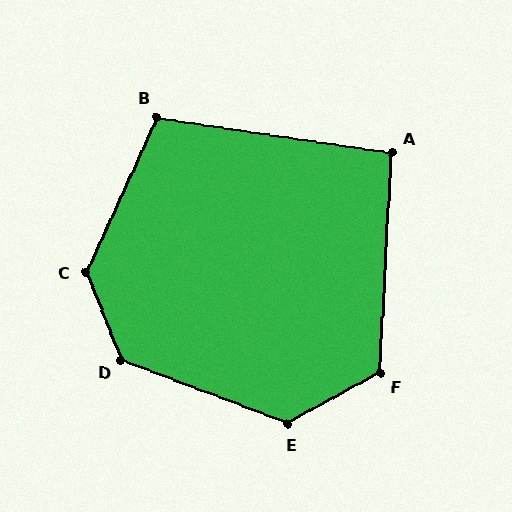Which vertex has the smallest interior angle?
A, at approximately 96 degrees.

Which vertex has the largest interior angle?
C, at approximately 134 degrees.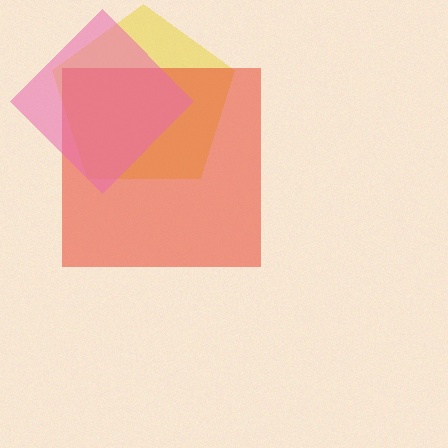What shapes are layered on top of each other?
The layered shapes are: a yellow pentagon, a red square, a pink diamond.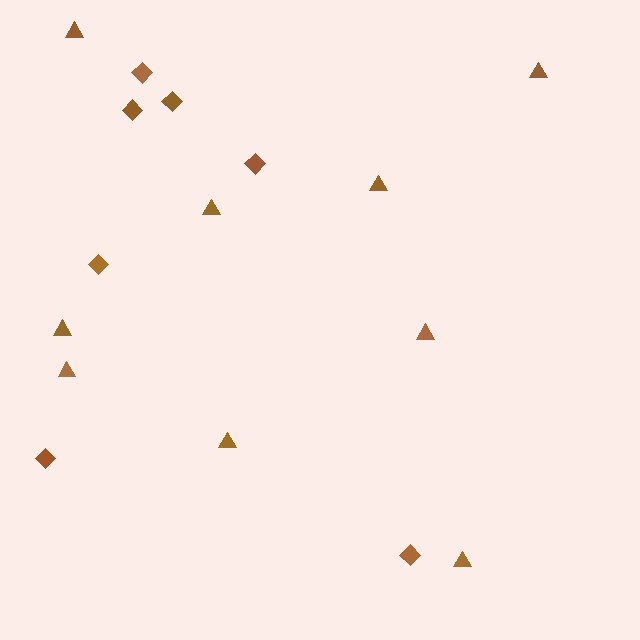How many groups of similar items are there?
There are 2 groups: one group of diamonds (7) and one group of triangles (9).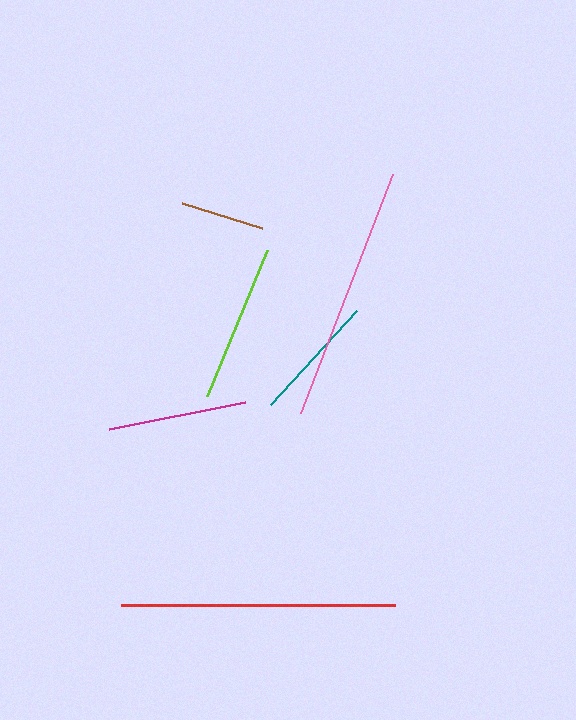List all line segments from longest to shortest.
From longest to shortest: red, pink, lime, magenta, teal, brown.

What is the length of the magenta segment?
The magenta segment is approximately 139 pixels long.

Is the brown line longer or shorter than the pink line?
The pink line is longer than the brown line.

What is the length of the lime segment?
The lime segment is approximately 158 pixels long.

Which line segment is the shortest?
The brown line is the shortest at approximately 85 pixels.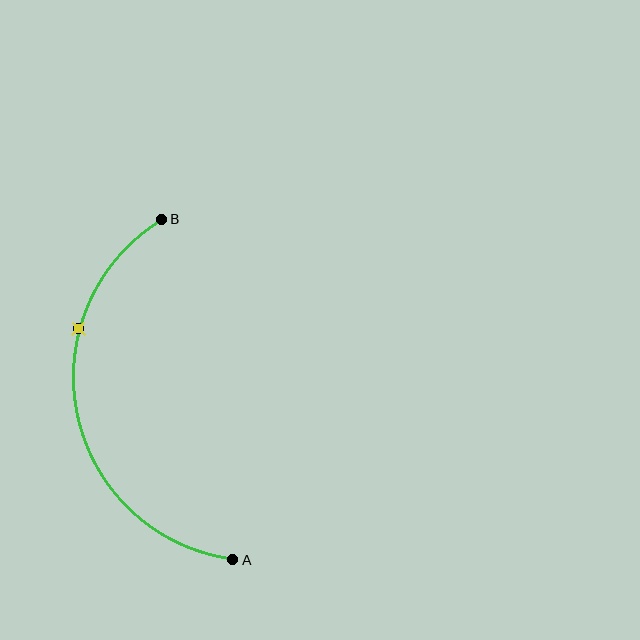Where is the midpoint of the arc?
The arc midpoint is the point on the curve farthest from the straight line joining A and B. It sits to the left of that line.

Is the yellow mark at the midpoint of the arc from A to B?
No. The yellow mark lies on the arc but is closer to endpoint B. The arc midpoint would be at the point on the curve equidistant along the arc from both A and B.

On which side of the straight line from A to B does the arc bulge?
The arc bulges to the left of the straight line connecting A and B.